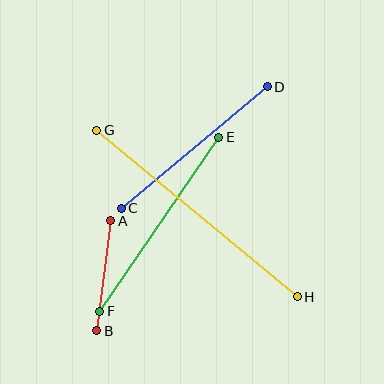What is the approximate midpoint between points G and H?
The midpoint is at approximately (197, 214) pixels.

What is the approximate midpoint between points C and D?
The midpoint is at approximately (194, 148) pixels.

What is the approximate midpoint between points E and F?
The midpoint is at approximately (159, 224) pixels.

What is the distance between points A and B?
The distance is approximately 111 pixels.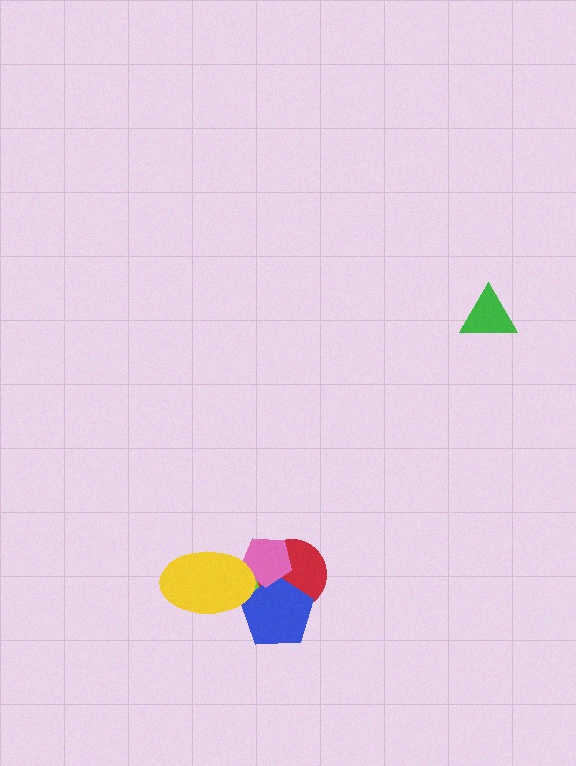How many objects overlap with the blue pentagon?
4 objects overlap with the blue pentagon.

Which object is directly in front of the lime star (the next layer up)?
The red circle is directly in front of the lime star.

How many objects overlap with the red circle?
3 objects overlap with the red circle.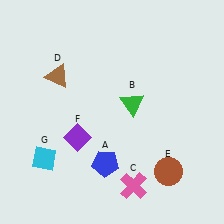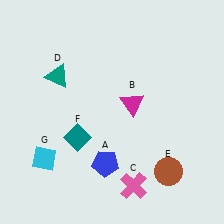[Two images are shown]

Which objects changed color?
B changed from green to magenta. D changed from brown to teal. F changed from purple to teal.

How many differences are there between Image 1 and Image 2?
There are 3 differences between the two images.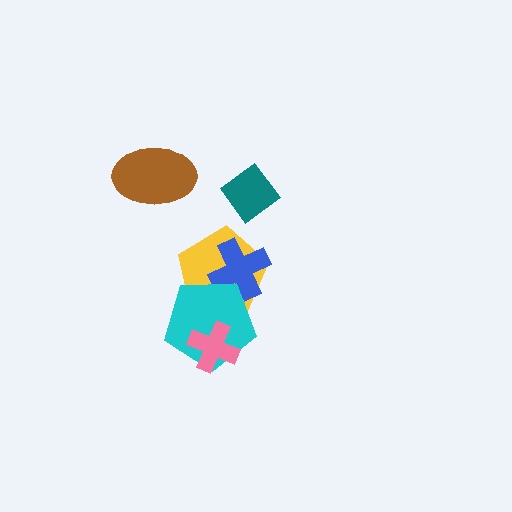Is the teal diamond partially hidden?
No, no other shape covers it.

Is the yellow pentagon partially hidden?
Yes, it is partially covered by another shape.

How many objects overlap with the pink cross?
1 object overlaps with the pink cross.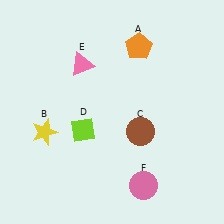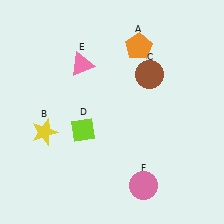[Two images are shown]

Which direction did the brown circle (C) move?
The brown circle (C) moved up.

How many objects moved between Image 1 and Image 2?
1 object moved between the two images.